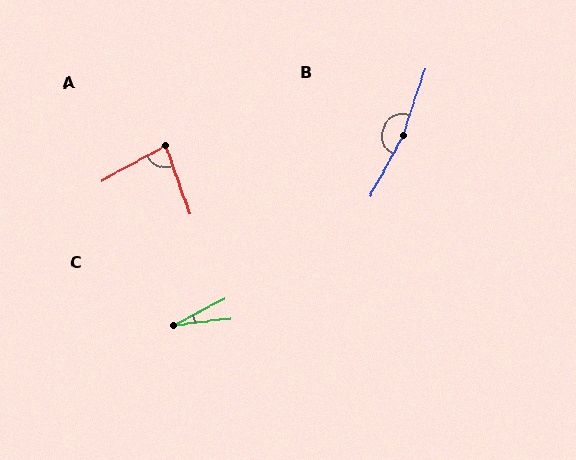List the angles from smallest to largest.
C (20°), A (80°), B (170°).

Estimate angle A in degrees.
Approximately 80 degrees.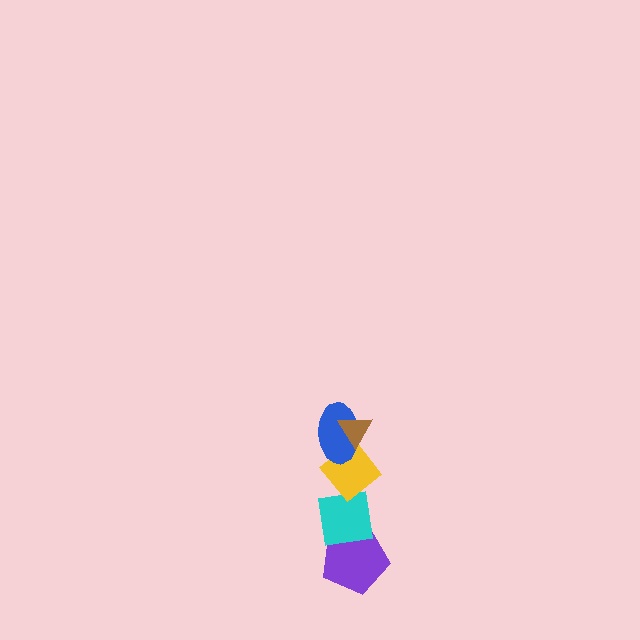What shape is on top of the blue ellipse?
The brown triangle is on top of the blue ellipse.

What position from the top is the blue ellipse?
The blue ellipse is 2nd from the top.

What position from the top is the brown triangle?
The brown triangle is 1st from the top.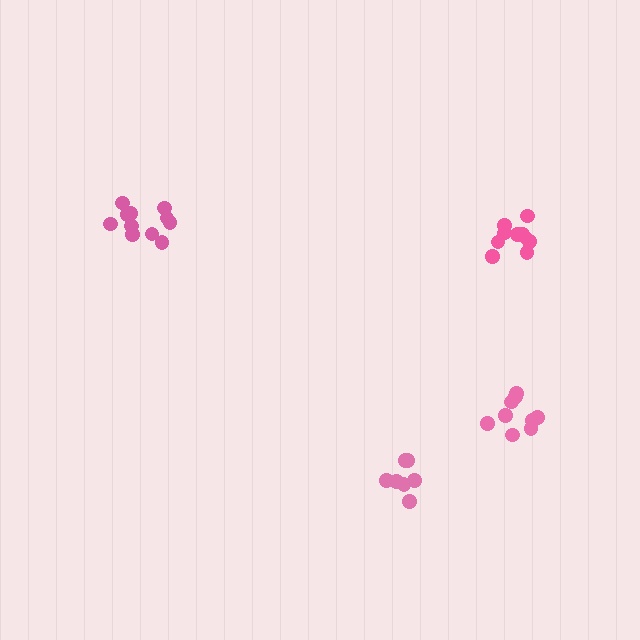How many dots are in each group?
Group 1: 9 dots, Group 2: 7 dots, Group 3: 11 dots, Group 4: 10 dots (37 total).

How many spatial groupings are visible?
There are 4 spatial groupings.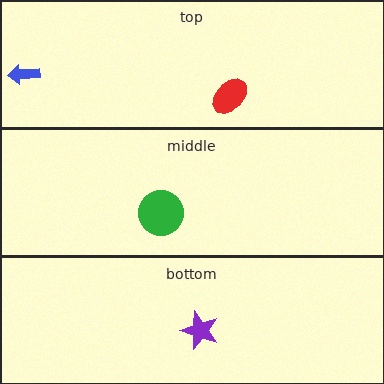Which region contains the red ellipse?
The top region.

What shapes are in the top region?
The red ellipse, the blue arrow.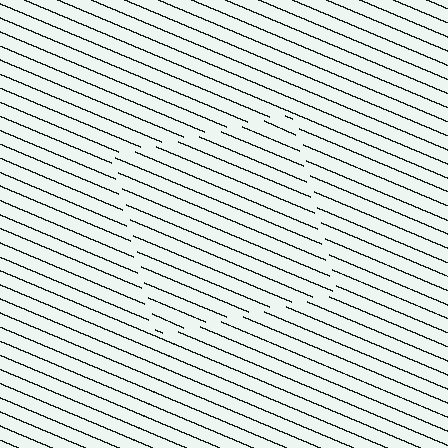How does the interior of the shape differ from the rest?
The interior of the shape contains the same grating, shifted by half a period — the contour is defined by the phase discontinuity where line-ends from the inner and outer gratings abut.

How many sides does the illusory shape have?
4 sides — the line-ends trace a square.